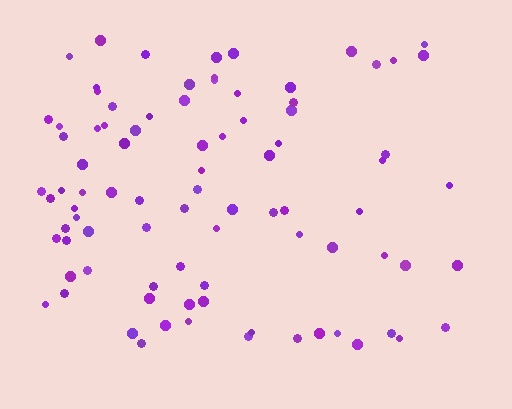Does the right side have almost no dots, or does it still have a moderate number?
Still a moderate number, just noticeably fewer than the left.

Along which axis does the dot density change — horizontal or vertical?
Horizontal.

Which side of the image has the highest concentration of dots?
The left.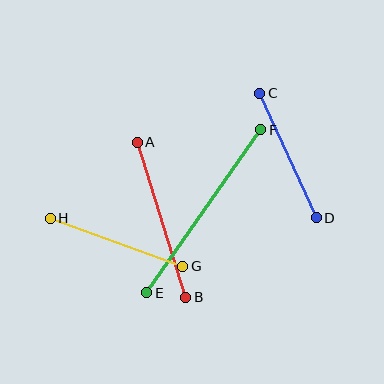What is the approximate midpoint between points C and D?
The midpoint is at approximately (288, 155) pixels.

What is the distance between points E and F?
The distance is approximately 199 pixels.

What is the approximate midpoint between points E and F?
The midpoint is at approximately (204, 211) pixels.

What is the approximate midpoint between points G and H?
The midpoint is at approximately (116, 242) pixels.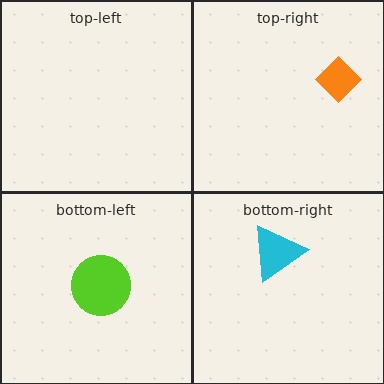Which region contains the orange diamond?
The top-right region.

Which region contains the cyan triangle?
The bottom-right region.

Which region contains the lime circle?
The bottom-left region.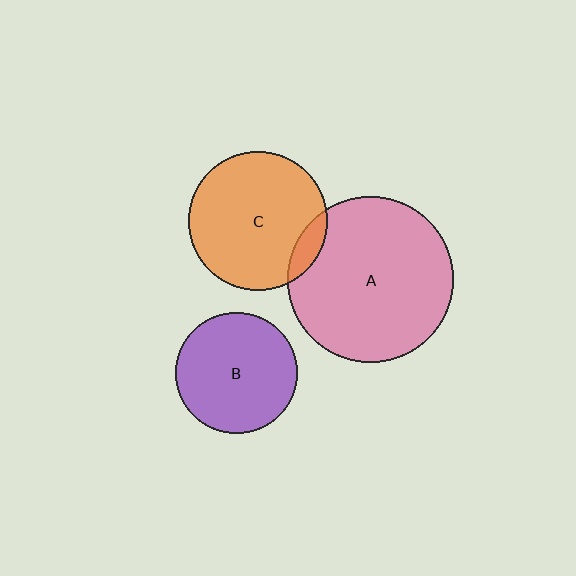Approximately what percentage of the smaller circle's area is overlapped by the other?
Approximately 10%.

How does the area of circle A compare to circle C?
Approximately 1.4 times.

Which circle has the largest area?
Circle A (pink).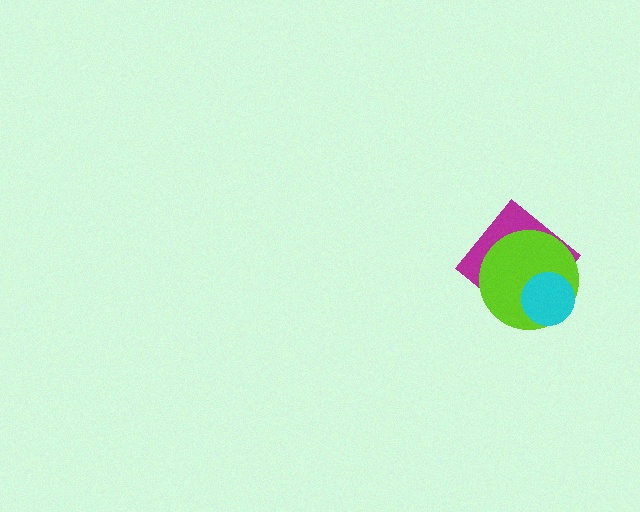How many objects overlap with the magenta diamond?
2 objects overlap with the magenta diamond.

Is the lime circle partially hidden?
Yes, it is partially covered by another shape.